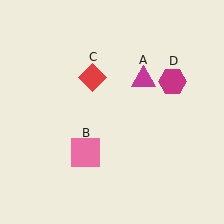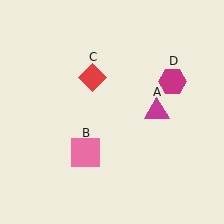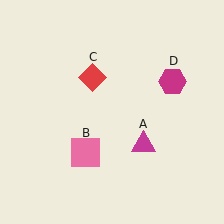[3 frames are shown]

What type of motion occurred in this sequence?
The magenta triangle (object A) rotated clockwise around the center of the scene.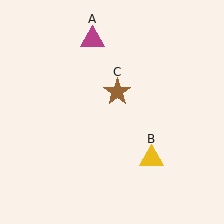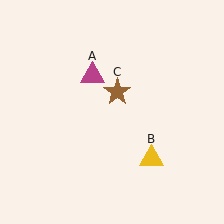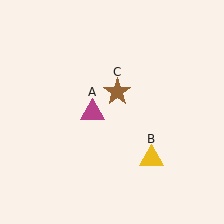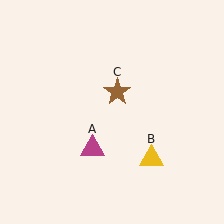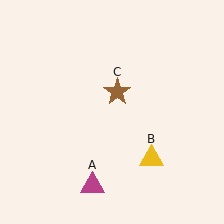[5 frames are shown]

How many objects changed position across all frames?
1 object changed position: magenta triangle (object A).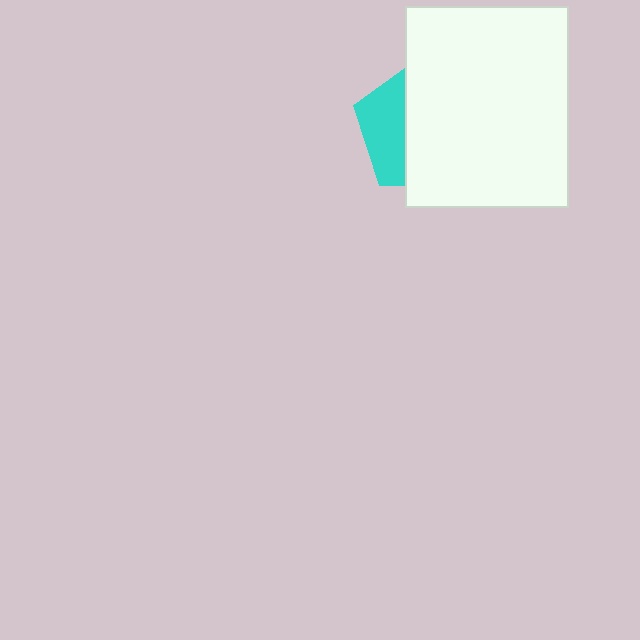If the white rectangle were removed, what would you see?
You would see the complete cyan pentagon.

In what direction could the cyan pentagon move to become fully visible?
The cyan pentagon could move left. That would shift it out from behind the white rectangle entirely.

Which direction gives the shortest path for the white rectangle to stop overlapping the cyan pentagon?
Moving right gives the shortest separation.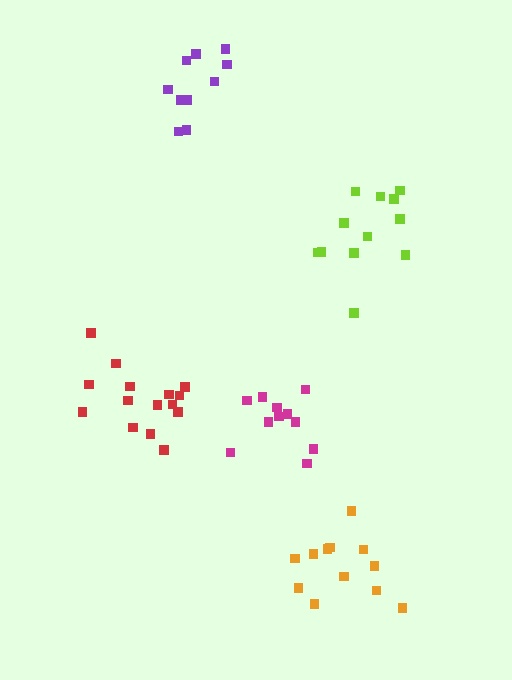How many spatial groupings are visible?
There are 5 spatial groupings.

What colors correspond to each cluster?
The clusters are colored: purple, lime, red, magenta, orange.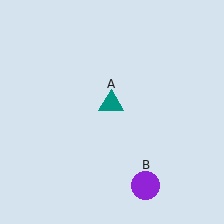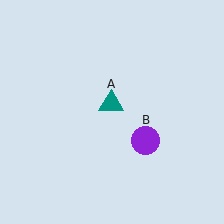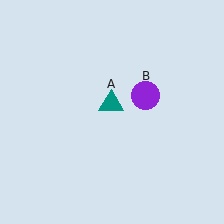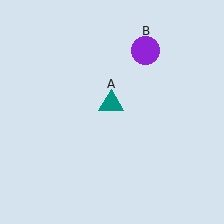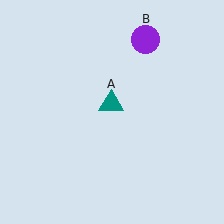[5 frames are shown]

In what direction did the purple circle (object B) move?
The purple circle (object B) moved up.